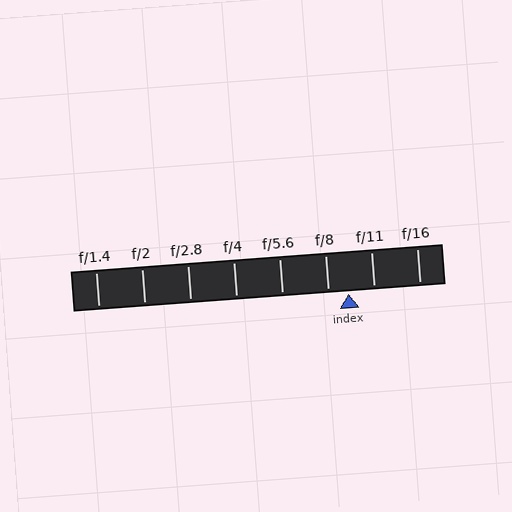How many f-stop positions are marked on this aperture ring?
There are 8 f-stop positions marked.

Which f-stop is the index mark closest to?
The index mark is closest to f/8.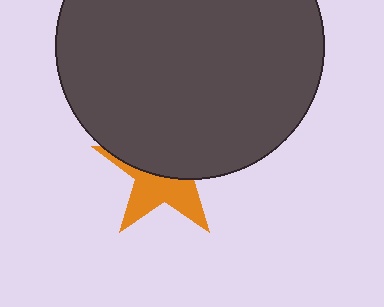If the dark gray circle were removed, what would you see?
You would see the complete orange star.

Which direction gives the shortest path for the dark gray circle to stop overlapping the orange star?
Moving up gives the shortest separation.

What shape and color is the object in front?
The object in front is a dark gray circle.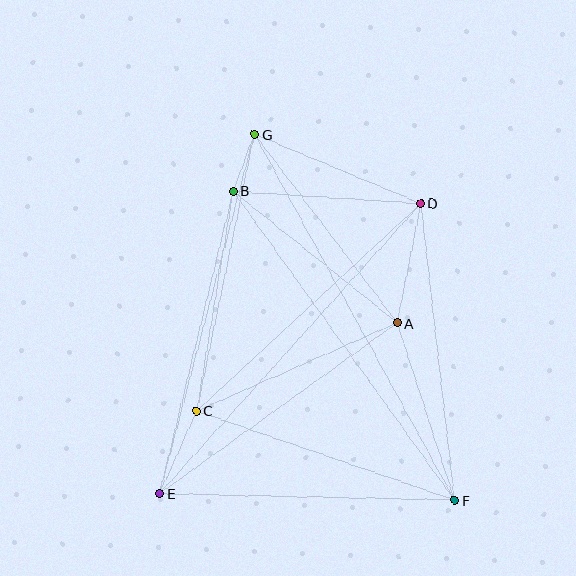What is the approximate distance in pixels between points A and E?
The distance between A and E is approximately 292 pixels.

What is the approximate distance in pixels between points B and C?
The distance between B and C is approximately 223 pixels.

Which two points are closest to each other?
Points B and G are closest to each other.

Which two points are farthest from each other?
Points F and G are farthest from each other.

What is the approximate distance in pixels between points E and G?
The distance between E and G is approximately 371 pixels.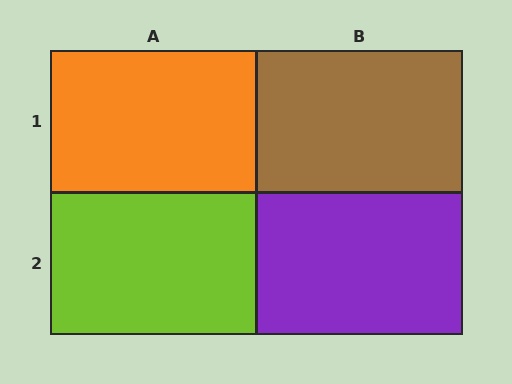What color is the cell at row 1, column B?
Brown.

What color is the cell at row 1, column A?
Orange.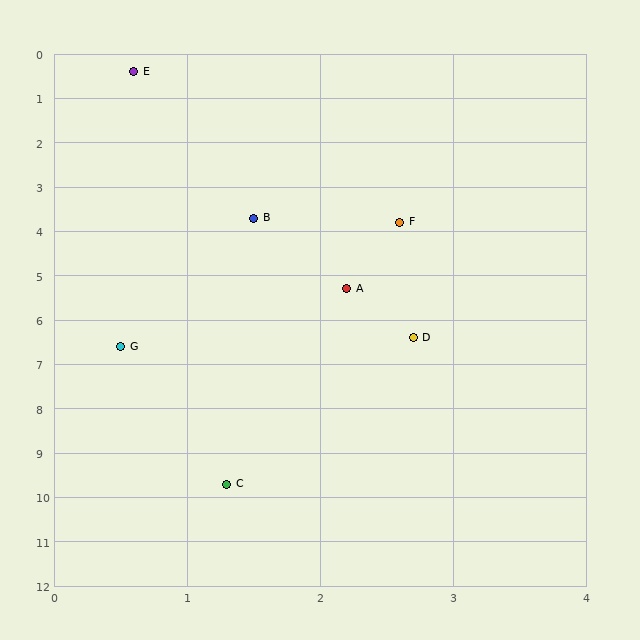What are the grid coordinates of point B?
Point B is at approximately (1.5, 3.7).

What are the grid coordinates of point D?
Point D is at approximately (2.7, 6.4).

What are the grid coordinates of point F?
Point F is at approximately (2.6, 3.8).